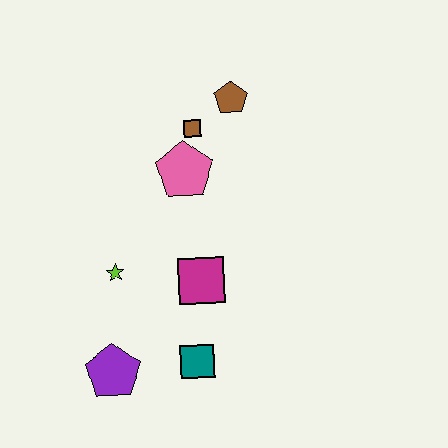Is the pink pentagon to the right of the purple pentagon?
Yes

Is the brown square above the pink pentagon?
Yes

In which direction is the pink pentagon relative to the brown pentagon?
The pink pentagon is below the brown pentagon.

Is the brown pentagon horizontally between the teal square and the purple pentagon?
No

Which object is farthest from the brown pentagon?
The purple pentagon is farthest from the brown pentagon.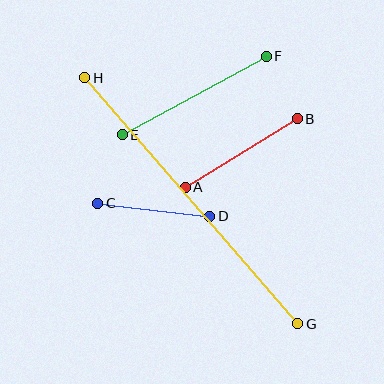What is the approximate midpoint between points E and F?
The midpoint is at approximately (194, 95) pixels.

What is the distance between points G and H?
The distance is approximately 325 pixels.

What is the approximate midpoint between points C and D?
The midpoint is at approximately (154, 210) pixels.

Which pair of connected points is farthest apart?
Points G and H are farthest apart.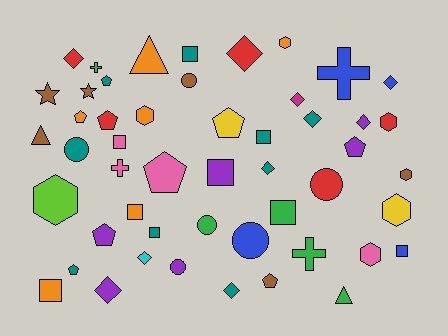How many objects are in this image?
There are 50 objects.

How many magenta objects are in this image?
There is 1 magenta object.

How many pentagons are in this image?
There are 9 pentagons.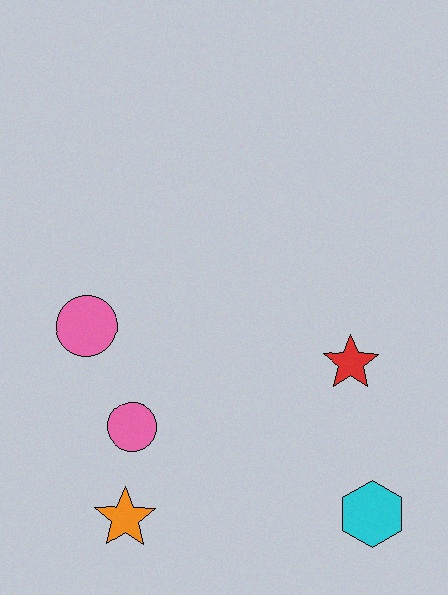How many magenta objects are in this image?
There are no magenta objects.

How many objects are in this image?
There are 5 objects.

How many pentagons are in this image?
There are no pentagons.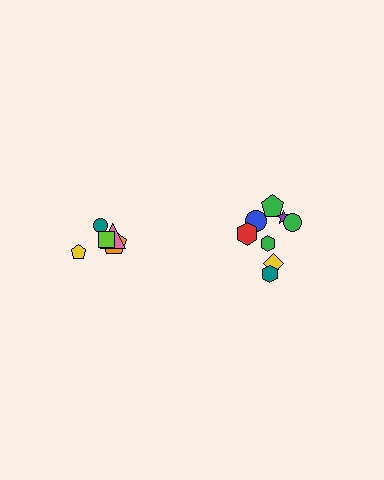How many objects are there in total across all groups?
There are 13 objects.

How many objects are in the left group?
There are 5 objects.